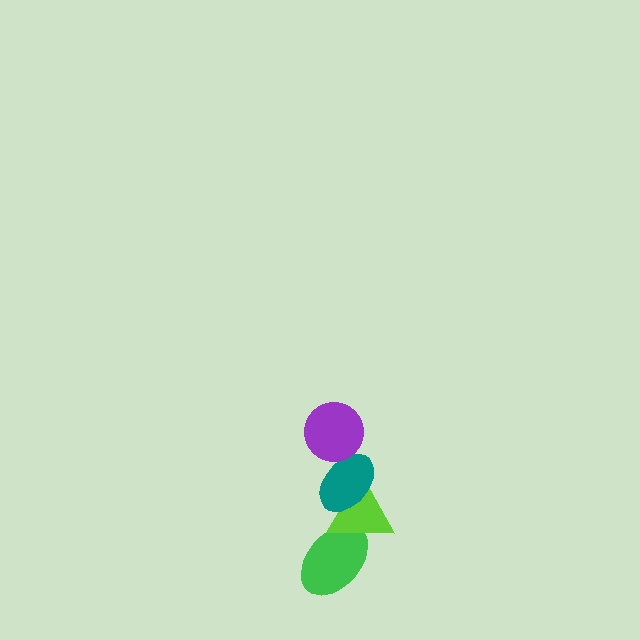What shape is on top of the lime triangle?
The teal ellipse is on top of the lime triangle.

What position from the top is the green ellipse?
The green ellipse is 4th from the top.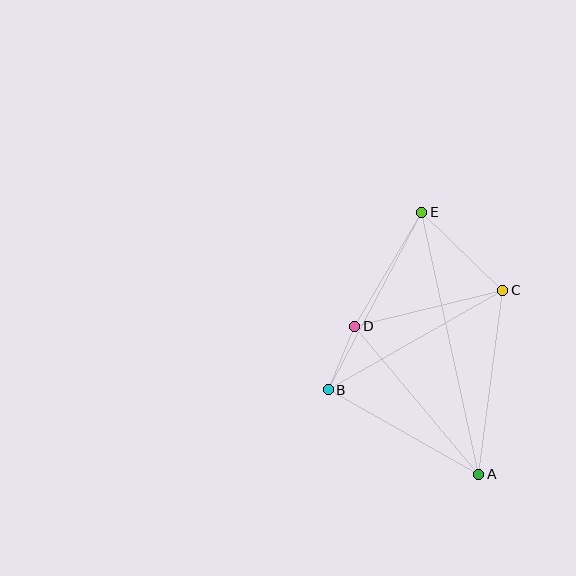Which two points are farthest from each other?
Points A and E are farthest from each other.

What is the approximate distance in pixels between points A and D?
The distance between A and D is approximately 193 pixels.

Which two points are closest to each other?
Points B and D are closest to each other.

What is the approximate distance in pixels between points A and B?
The distance between A and B is approximately 173 pixels.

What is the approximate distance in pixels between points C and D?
The distance between C and D is approximately 152 pixels.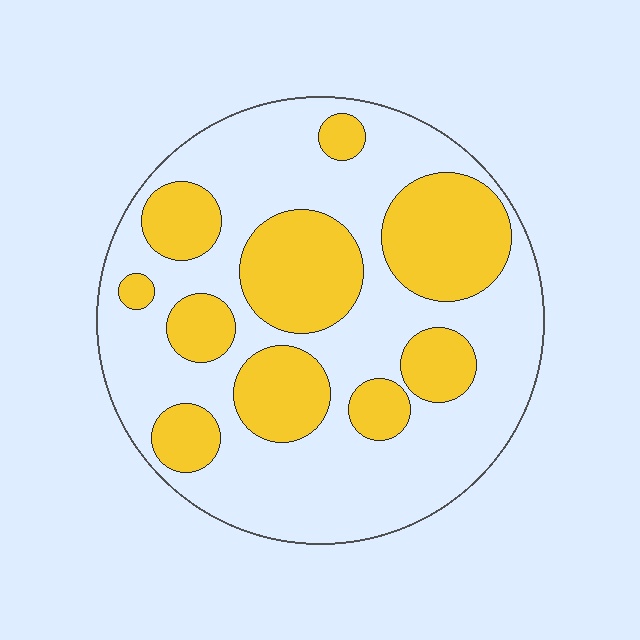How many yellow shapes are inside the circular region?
10.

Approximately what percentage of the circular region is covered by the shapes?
Approximately 35%.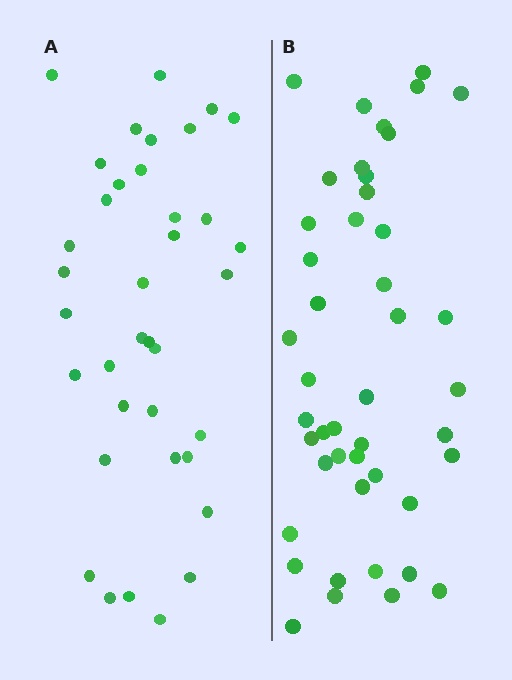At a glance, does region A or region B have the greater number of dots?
Region B (the right region) has more dots.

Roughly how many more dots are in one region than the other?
Region B has roughly 8 or so more dots than region A.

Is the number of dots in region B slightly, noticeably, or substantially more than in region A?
Region B has only slightly more — the two regions are fairly close. The ratio is roughly 1.2 to 1.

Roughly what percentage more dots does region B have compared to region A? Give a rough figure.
About 20% more.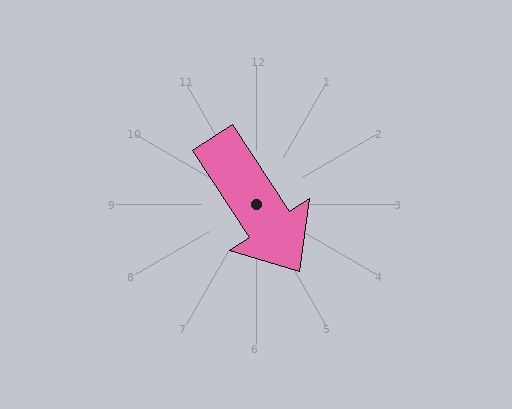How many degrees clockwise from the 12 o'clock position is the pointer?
Approximately 147 degrees.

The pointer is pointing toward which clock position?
Roughly 5 o'clock.